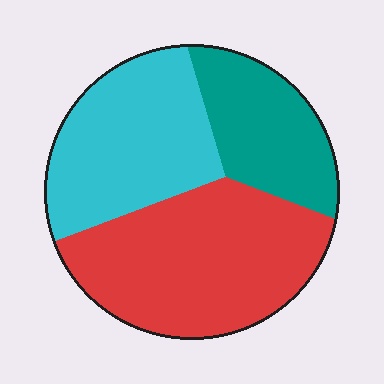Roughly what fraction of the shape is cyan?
Cyan takes up about one third (1/3) of the shape.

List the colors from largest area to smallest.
From largest to smallest: red, cyan, teal.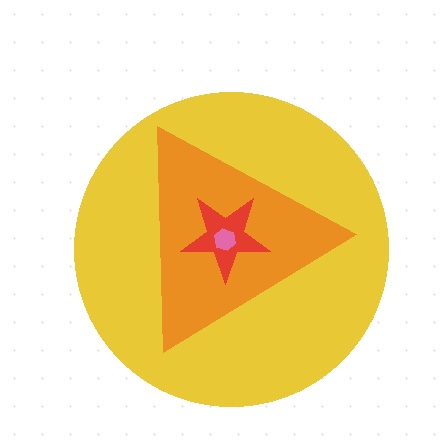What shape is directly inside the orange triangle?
The red star.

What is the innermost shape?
The pink hexagon.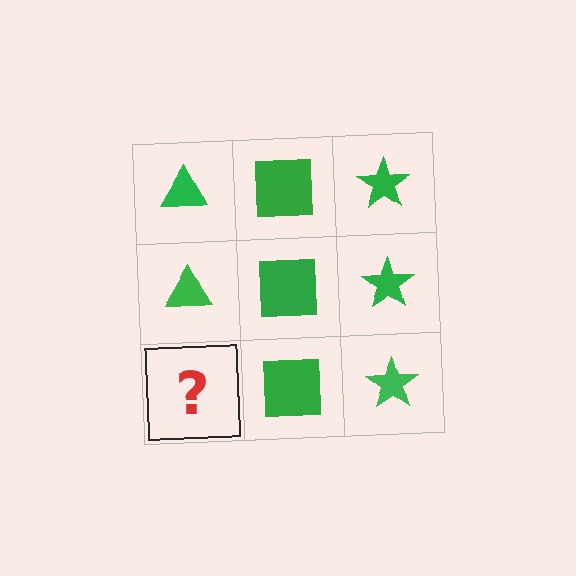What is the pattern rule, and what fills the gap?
The rule is that each column has a consistent shape. The gap should be filled with a green triangle.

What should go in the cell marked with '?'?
The missing cell should contain a green triangle.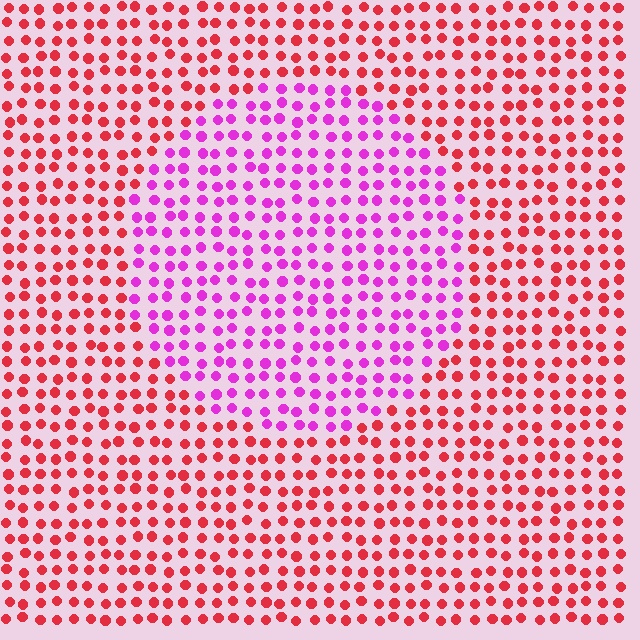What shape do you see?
I see a circle.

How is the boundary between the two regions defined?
The boundary is defined purely by a slight shift in hue (about 52 degrees). Spacing, size, and orientation are identical on both sides.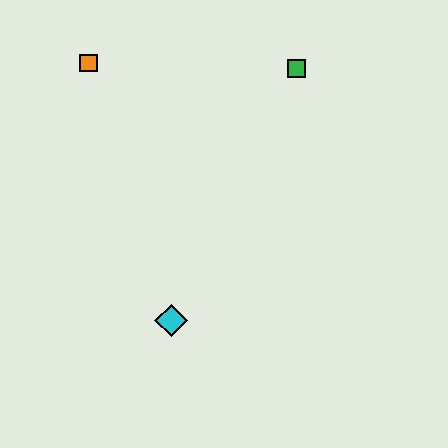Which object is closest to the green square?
The orange square is closest to the green square.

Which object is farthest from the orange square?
The cyan diamond is farthest from the orange square.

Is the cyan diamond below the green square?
Yes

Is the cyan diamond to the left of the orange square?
No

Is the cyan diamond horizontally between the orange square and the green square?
Yes